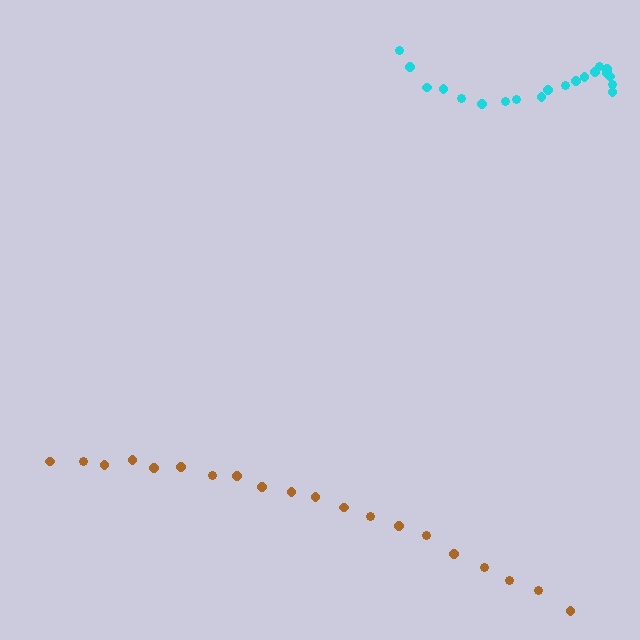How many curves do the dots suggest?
There are 2 distinct paths.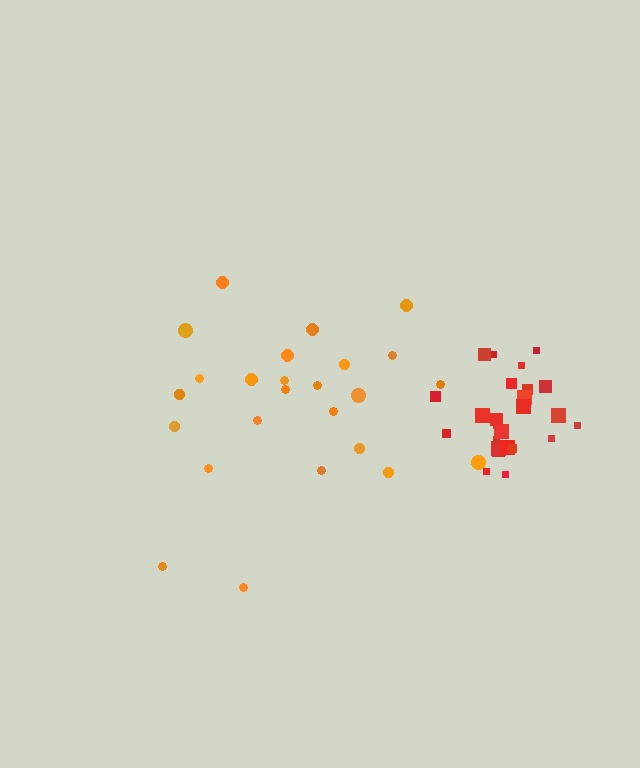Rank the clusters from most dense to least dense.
red, orange.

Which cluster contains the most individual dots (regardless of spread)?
Red (26).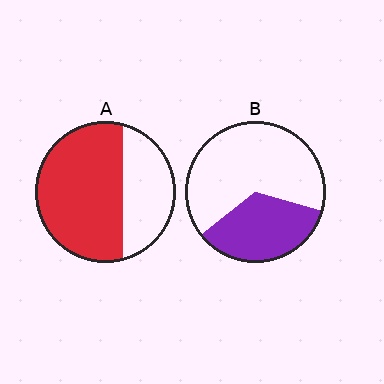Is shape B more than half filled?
No.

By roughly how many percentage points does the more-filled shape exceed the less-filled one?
By roughly 30 percentage points (A over B).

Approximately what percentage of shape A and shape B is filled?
A is approximately 65% and B is approximately 35%.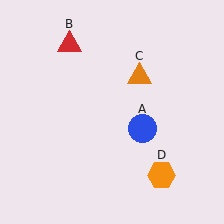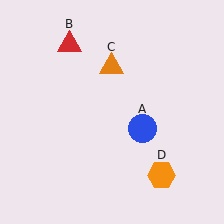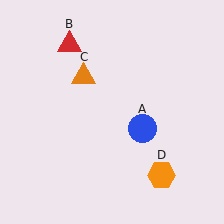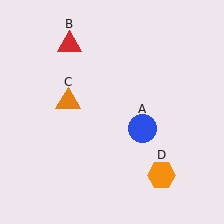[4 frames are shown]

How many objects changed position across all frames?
1 object changed position: orange triangle (object C).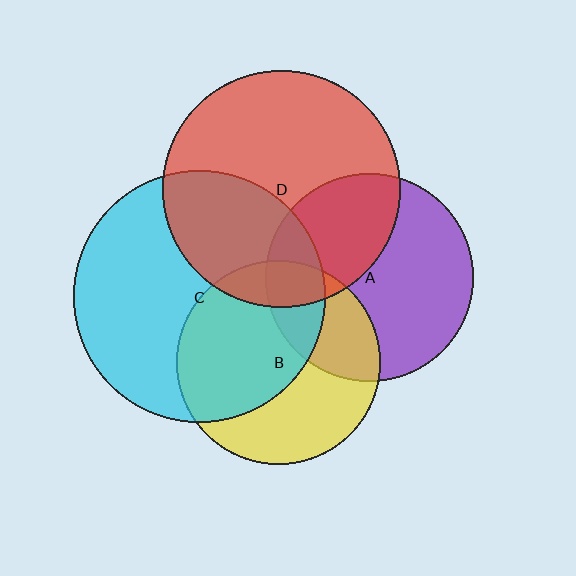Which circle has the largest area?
Circle C (cyan).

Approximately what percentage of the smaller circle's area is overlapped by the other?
Approximately 30%.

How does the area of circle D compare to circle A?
Approximately 1.3 times.